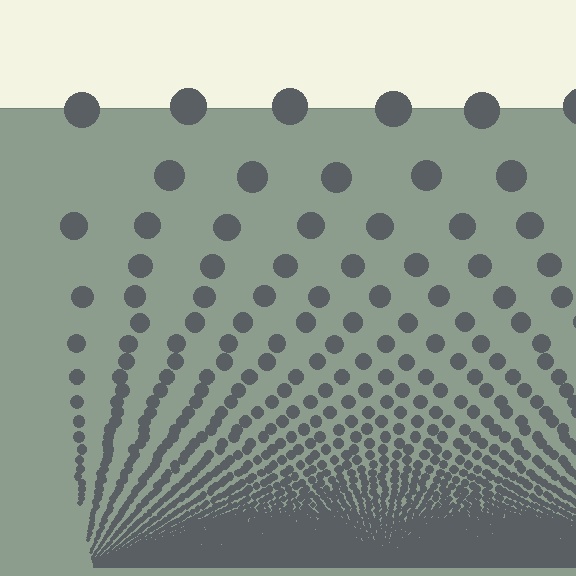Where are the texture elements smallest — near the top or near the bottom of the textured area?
Near the bottom.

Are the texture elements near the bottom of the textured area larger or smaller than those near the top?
Smaller. The gradient is inverted — elements near the bottom are smaller and denser.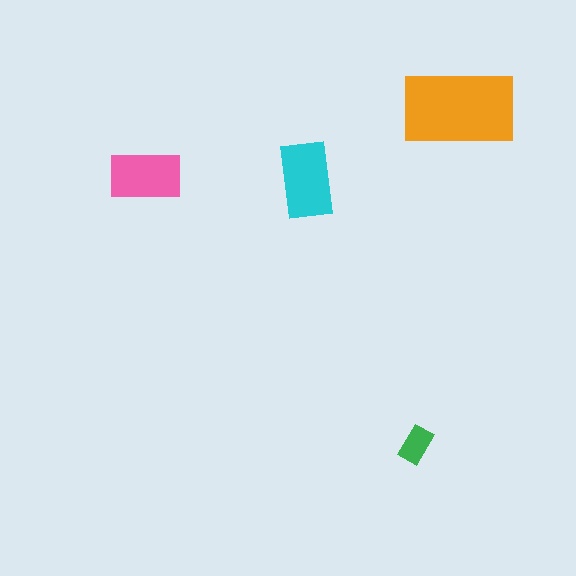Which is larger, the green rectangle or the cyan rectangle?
The cyan one.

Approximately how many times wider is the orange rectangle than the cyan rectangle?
About 1.5 times wider.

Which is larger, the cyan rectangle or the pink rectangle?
The cyan one.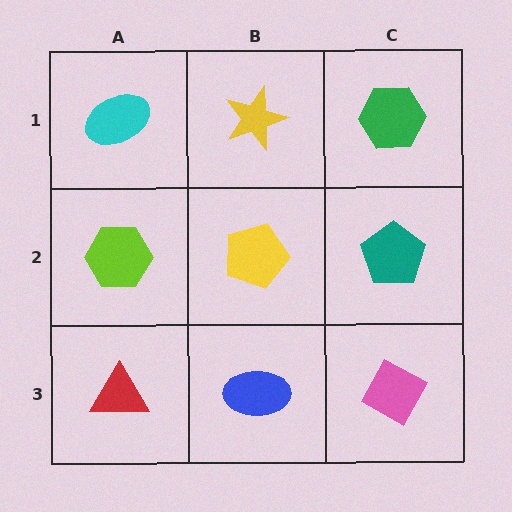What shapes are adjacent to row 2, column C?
A green hexagon (row 1, column C), a pink diamond (row 3, column C), a yellow pentagon (row 2, column B).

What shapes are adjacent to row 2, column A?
A cyan ellipse (row 1, column A), a red triangle (row 3, column A), a yellow pentagon (row 2, column B).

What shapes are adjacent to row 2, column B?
A yellow star (row 1, column B), a blue ellipse (row 3, column B), a lime hexagon (row 2, column A), a teal pentagon (row 2, column C).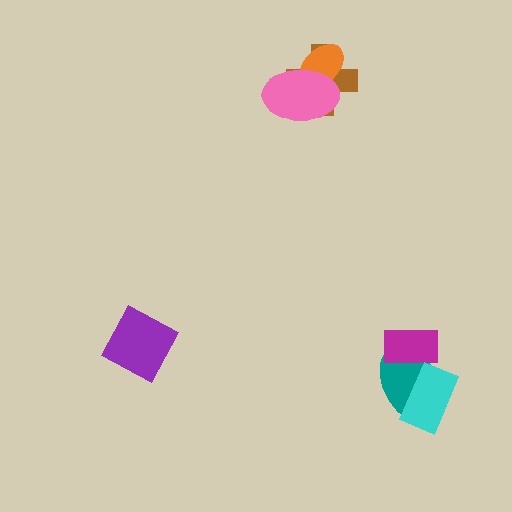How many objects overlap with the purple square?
0 objects overlap with the purple square.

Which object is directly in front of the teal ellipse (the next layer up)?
The magenta rectangle is directly in front of the teal ellipse.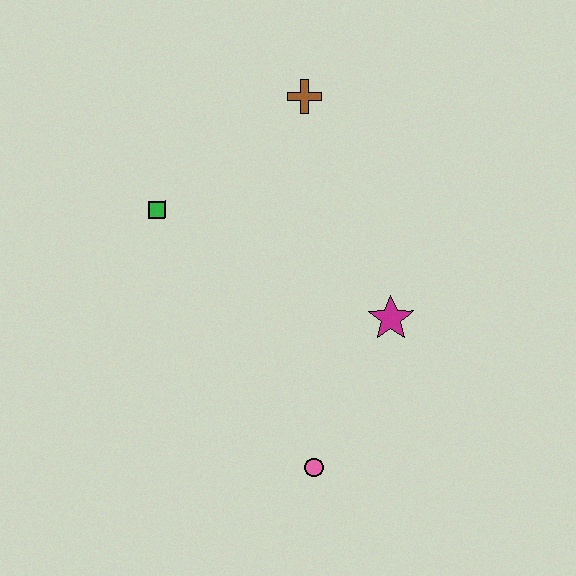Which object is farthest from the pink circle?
The brown cross is farthest from the pink circle.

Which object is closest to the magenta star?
The pink circle is closest to the magenta star.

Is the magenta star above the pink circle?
Yes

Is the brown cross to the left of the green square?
No